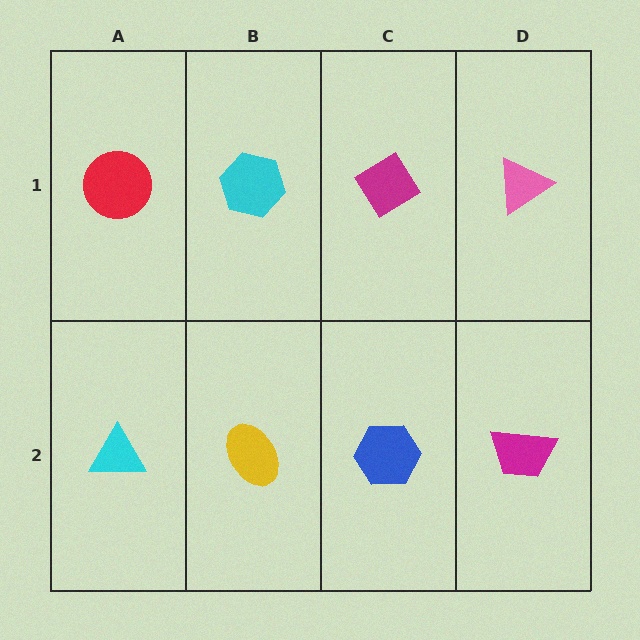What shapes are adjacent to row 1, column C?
A blue hexagon (row 2, column C), a cyan hexagon (row 1, column B), a pink triangle (row 1, column D).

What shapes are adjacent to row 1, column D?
A magenta trapezoid (row 2, column D), a magenta diamond (row 1, column C).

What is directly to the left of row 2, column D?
A blue hexagon.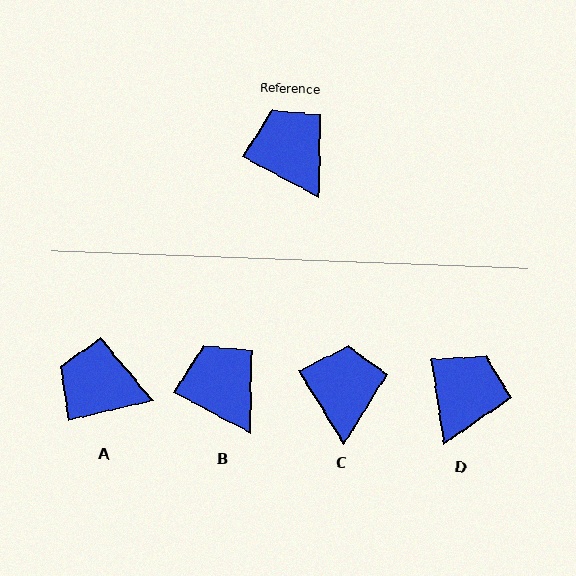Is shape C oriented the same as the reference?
No, it is off by about 30 degrees.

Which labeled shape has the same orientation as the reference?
B.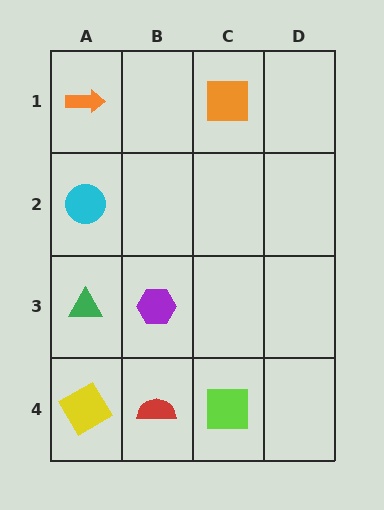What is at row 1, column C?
An orange square.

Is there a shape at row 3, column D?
No, that cell is empty.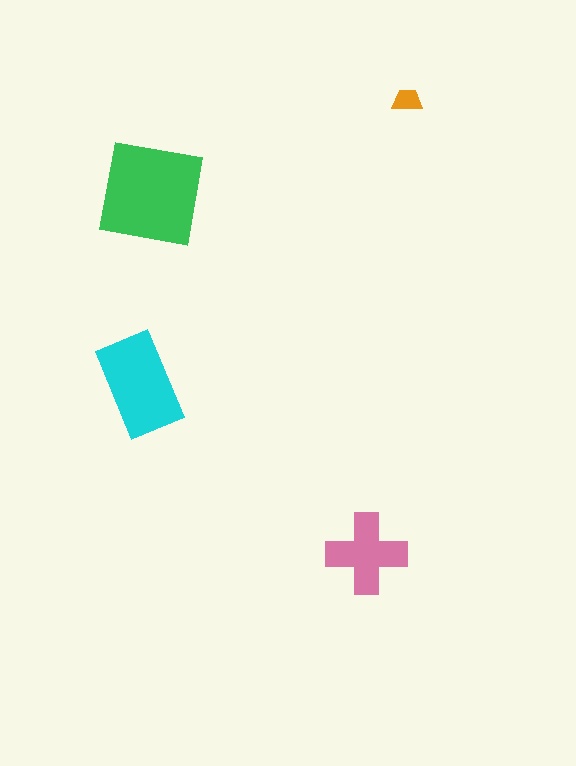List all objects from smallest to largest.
The orange trapezoid, the pink cross, the cyan rectangle, the green square.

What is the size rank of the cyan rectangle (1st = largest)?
2nd.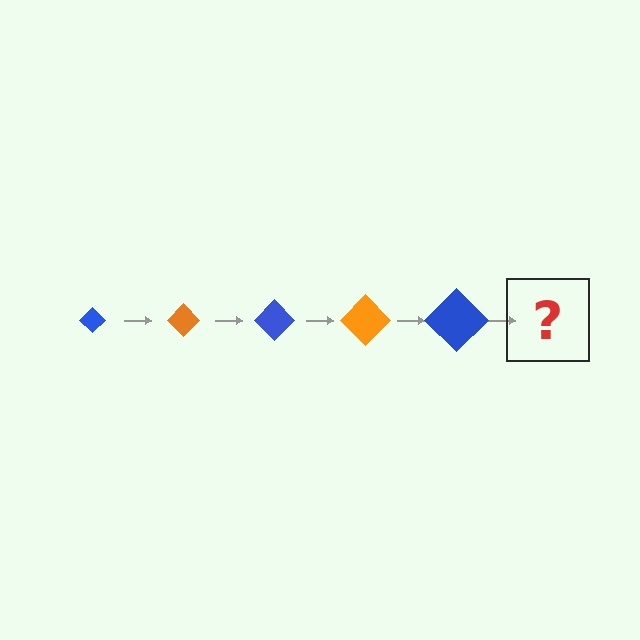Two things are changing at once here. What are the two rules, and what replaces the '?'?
The two rules are that the diamond grows larger each step and the color cycles through blue and orange. The '?' should be an orange diamond, larger than the previous one.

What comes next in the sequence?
The next element should be an orange diamond, larger than the previous one.